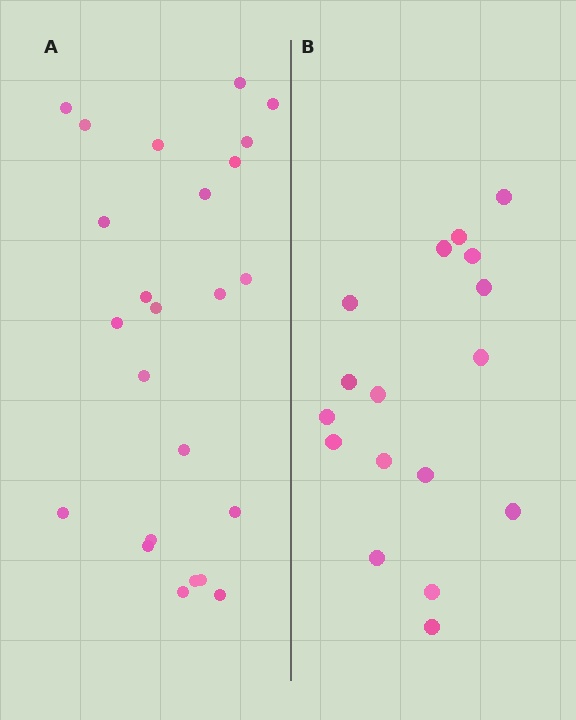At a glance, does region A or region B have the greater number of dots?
Region A (the left region) has more dots.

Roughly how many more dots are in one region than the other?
Region A has roughly 8 or so more dots than region B.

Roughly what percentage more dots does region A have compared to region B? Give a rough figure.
About 40% more.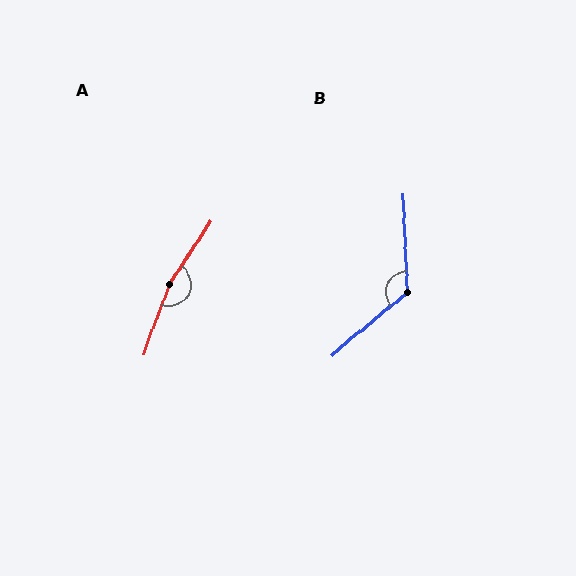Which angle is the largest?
A, at approximately 167 degrees.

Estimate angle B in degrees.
Approximately 127 degrees.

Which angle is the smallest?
B, at approximately 127 degrees.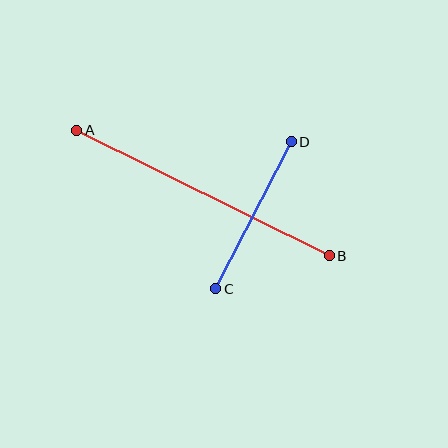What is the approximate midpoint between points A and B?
The midpoint is at approximately (203, 193) pixels.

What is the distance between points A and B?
The distance is approximately 282 pixels.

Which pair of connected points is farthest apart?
Points A and B are farthest apart.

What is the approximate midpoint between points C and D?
The midpoint is at approximately (253, 215) pixels.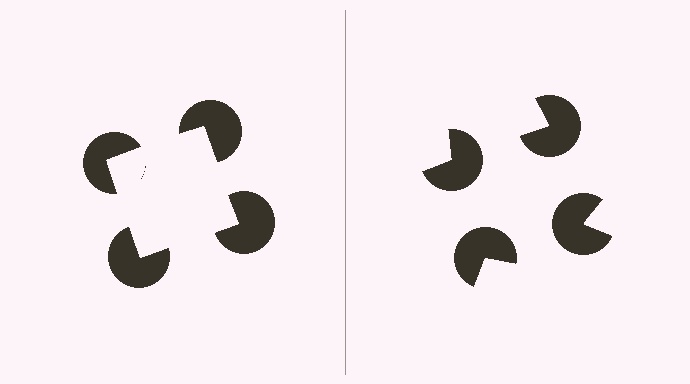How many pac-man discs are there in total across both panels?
8 — 4 on each side.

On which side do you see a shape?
An illusory square appears on the left side. On the right side the wedge cuts are rotated, so no coherent shape forms.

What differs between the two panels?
The pac-man discs are positioned identically on both sides; only the wedge orientations differ. On the left they align to a square; on the right they are misaligned.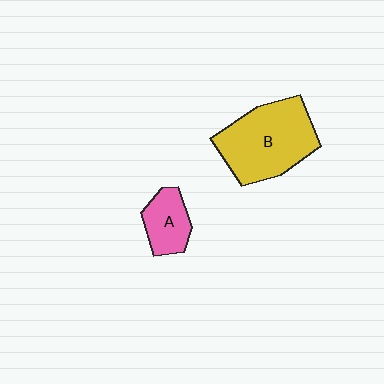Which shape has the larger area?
Shape B (yellow).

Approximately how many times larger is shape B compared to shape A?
Approximately 2.4 times.